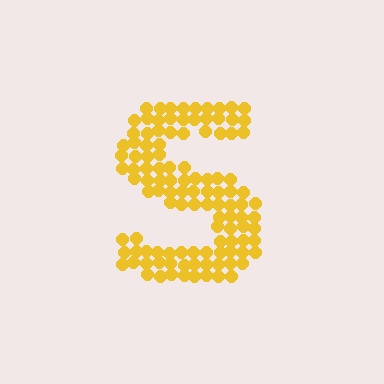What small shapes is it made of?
It is made of small circles.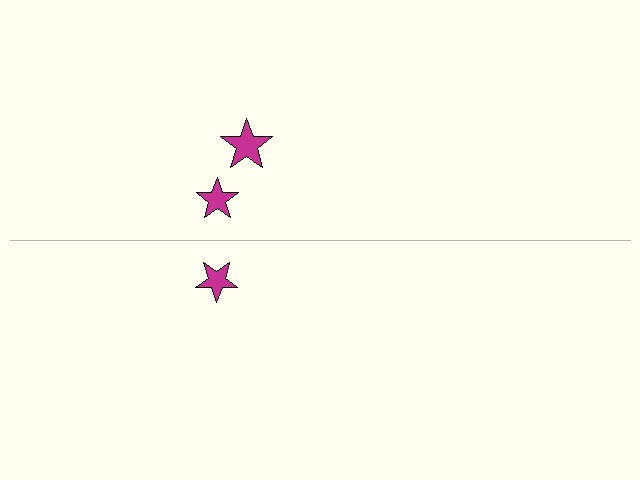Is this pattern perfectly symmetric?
No, the pattern is not perfectly symmetric. A magenta star is missing from the bottom side.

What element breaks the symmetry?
A magenta star is missing from the bottom side.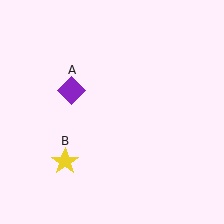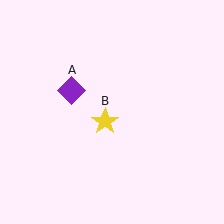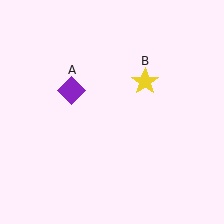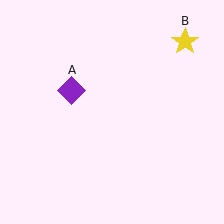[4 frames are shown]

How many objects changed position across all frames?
1 object changed position: yellow star (object B).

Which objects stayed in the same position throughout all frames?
Purple diamond (object A) remained stationary.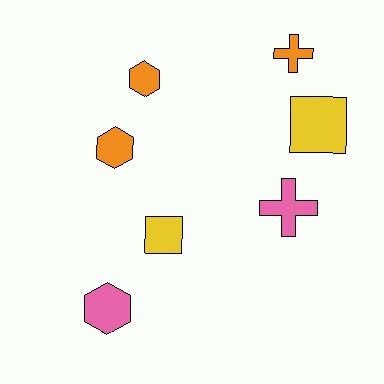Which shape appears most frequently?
Hexagon, with 3 objects.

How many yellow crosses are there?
There are no yellow crosses.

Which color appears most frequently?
Orange, with 3 objects.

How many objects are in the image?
There are 7 objects.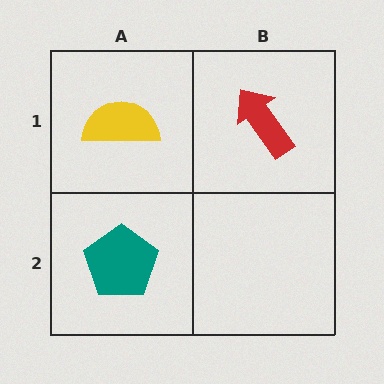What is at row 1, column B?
A red arrow.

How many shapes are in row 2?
1 shape.